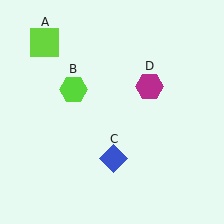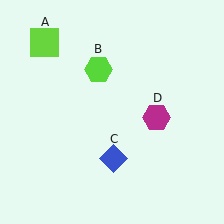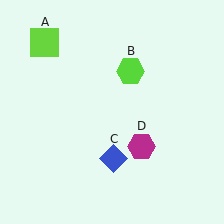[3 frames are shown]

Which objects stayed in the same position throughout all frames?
Lime square (object A) and blue diamond (object C) remained stationary.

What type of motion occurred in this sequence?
The lime hexagon (object B), magenta hexagon (object D) rotated clockwise around the center of the scene.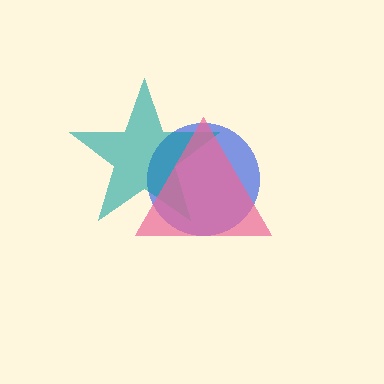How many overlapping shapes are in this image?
There are 3 overlapping shapes in the image.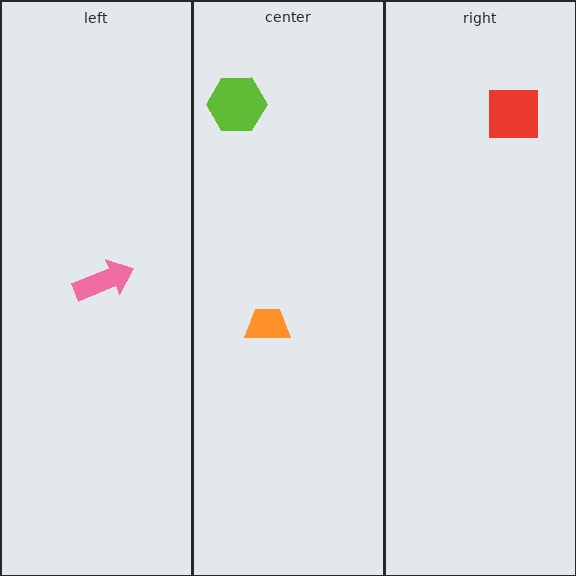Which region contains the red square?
The right region.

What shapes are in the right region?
The red square.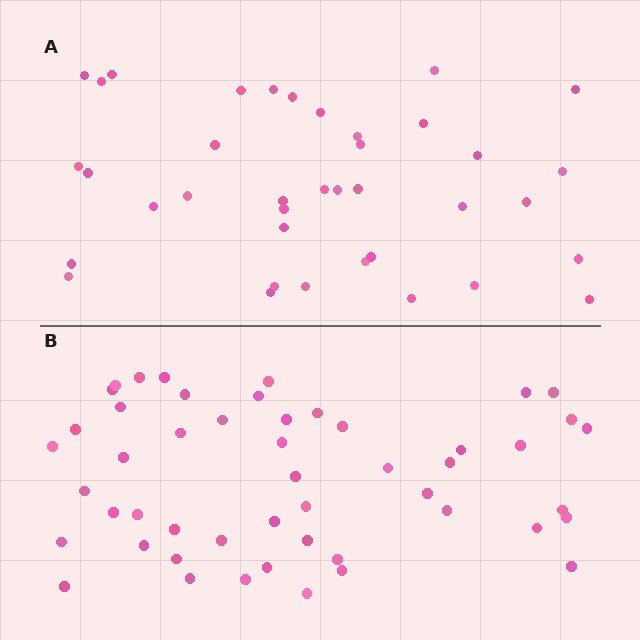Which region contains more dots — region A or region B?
Region B (the bottom region) has more dots.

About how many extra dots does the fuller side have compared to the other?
Region B has roughly 12 or so more dots than region A.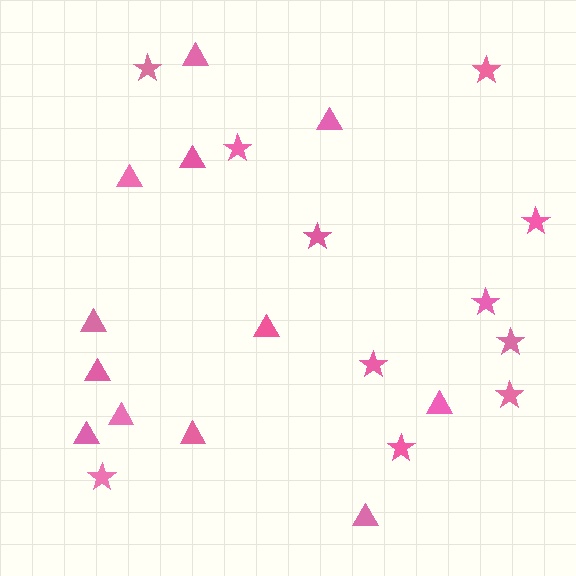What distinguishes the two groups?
There are 2 groups: one group of stars (11) and one group of triangles (12).